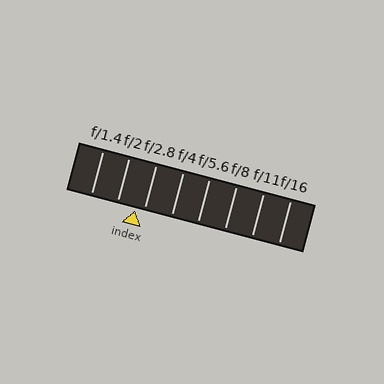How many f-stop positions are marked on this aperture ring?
There are 8 f-stop positions marked.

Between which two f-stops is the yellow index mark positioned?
The index mark is between f/2 and f/2.8.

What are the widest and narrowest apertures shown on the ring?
The widest aperture shown is f/1.4 and the narrowest is f/16.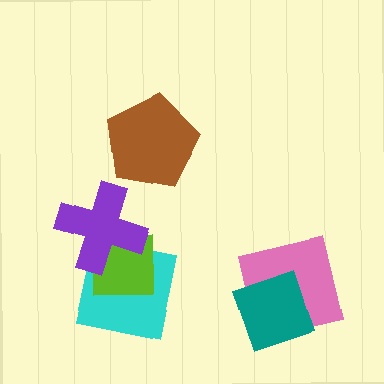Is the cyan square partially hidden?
Yes, it is partially covered by another shape.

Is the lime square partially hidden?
Yes, it is partially covered by another shape.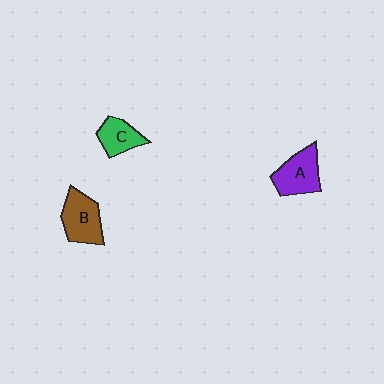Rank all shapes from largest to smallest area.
From largest to smallest: B (brown), A (purple), C (green).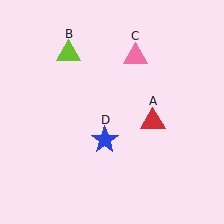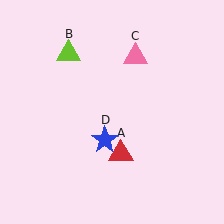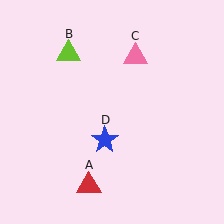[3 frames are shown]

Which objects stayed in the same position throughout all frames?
Lime triangle (object B) and pink triangle (object C) and blue star (object D) remained stationary.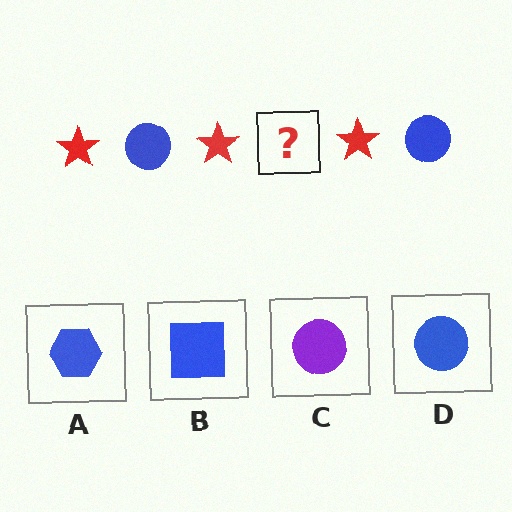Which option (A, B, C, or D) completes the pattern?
D.